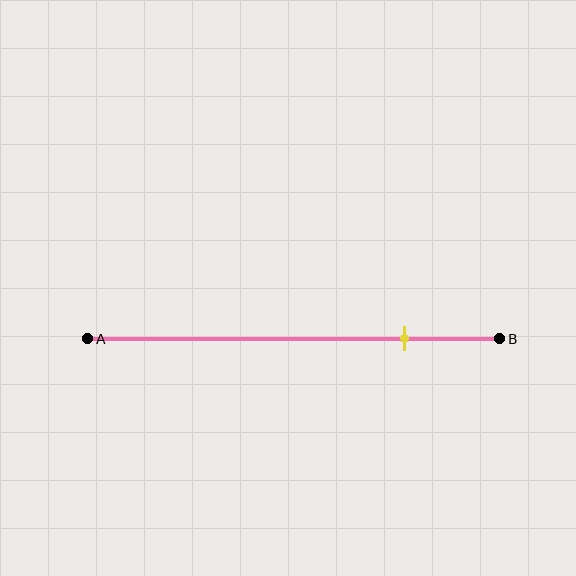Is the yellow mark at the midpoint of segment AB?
No, the mark is at about 75% from A, not at the 50% midpoint.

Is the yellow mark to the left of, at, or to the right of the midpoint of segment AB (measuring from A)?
The yellow mark is to the right of the midpoint of segment AB.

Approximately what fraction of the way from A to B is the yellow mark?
The yellow mark is approximately 75% of the way from A to B.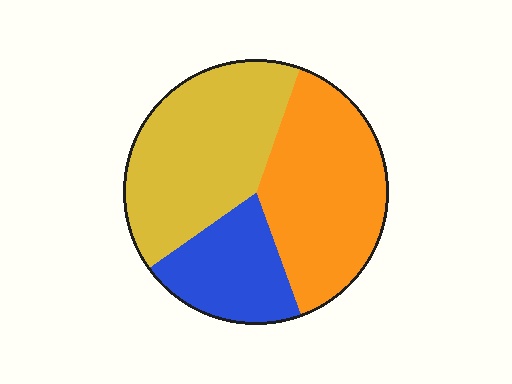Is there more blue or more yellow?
Yellow.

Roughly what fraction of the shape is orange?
Orange takes up about two fifths (2/5) of the shape.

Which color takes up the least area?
Blue, at roughly 20%.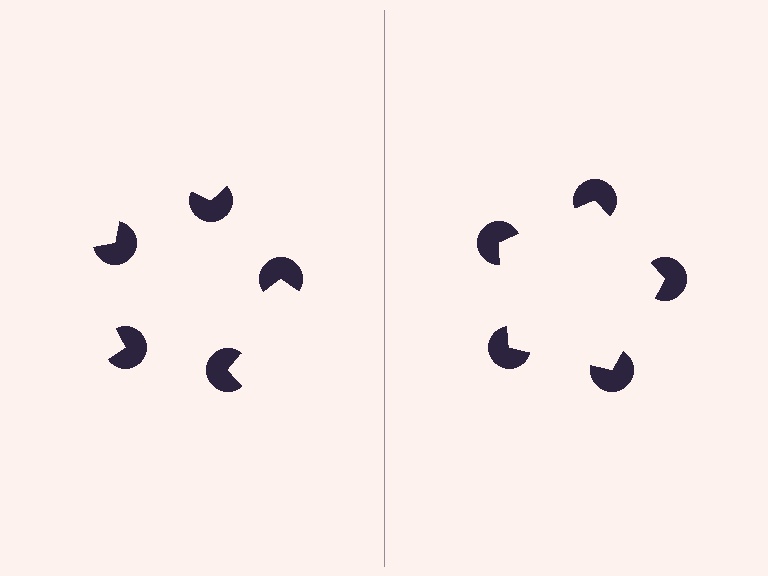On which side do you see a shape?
An illusory pentagon appears on the right side. On the left side the wedge cuts are rotated, so no coherent shape forms.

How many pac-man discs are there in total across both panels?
10 — 5 on each side.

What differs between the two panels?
The pac-man discs are positioned identically on both sides; only the wedge orientations differ. On the right they align to a pentagon; on the left they are misaligned.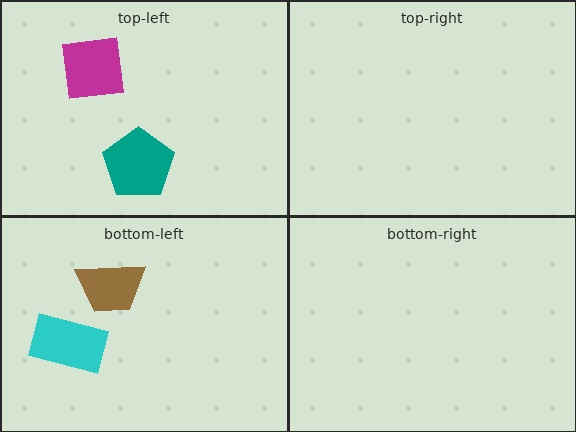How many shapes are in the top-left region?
2.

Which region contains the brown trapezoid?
The bottom-left region.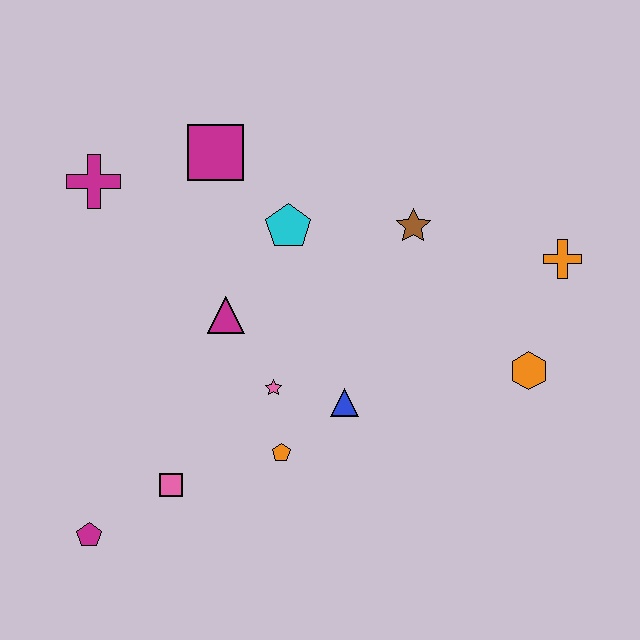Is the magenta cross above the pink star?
Yes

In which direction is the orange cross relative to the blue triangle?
The orange cross is to the right of the blue triangle.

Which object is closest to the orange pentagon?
The pink star is closest to the orange pentagon.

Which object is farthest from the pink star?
The orange cross is farthest from the pink star.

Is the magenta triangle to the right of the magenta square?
Yes